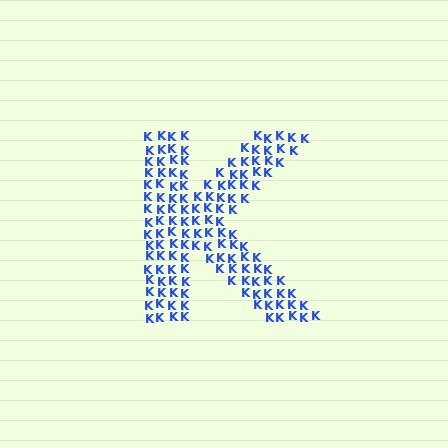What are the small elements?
The small elements are letter K's.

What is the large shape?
The large shape is the letter K.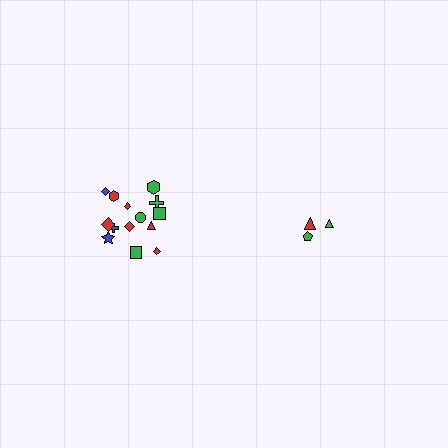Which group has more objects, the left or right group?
The left group.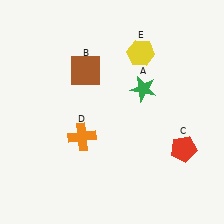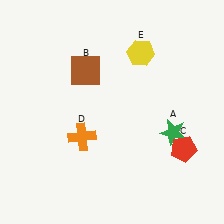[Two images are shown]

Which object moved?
The green star (A) moved down.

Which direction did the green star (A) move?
The green star (A) moved down.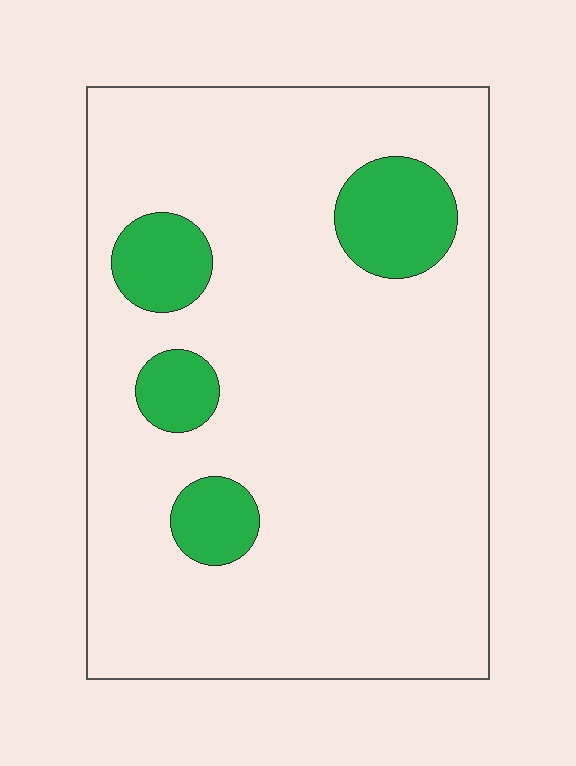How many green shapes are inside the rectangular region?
4.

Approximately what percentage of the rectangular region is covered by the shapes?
Approximately 15%.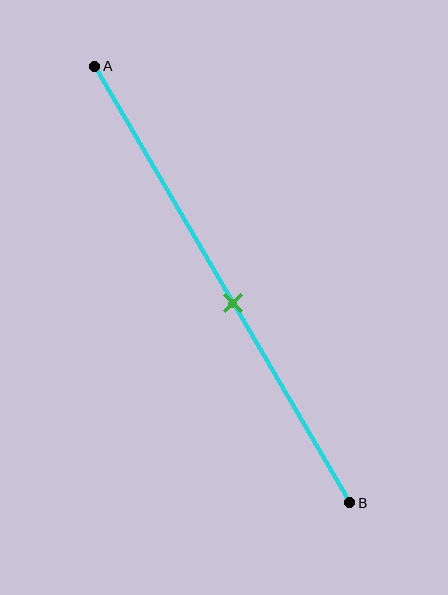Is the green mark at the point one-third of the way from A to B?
No, the mark is at about 55% from A, not at the 33% one-third point.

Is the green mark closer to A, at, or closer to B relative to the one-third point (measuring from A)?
The green mark is closer to point B than the one-third point of segment AB.